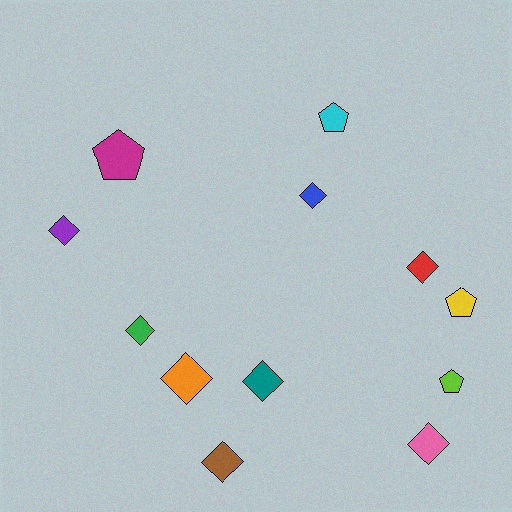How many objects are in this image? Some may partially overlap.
There are 12 objects.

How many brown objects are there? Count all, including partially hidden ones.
There is 1 brown object.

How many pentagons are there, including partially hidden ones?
There are 4 pentagons.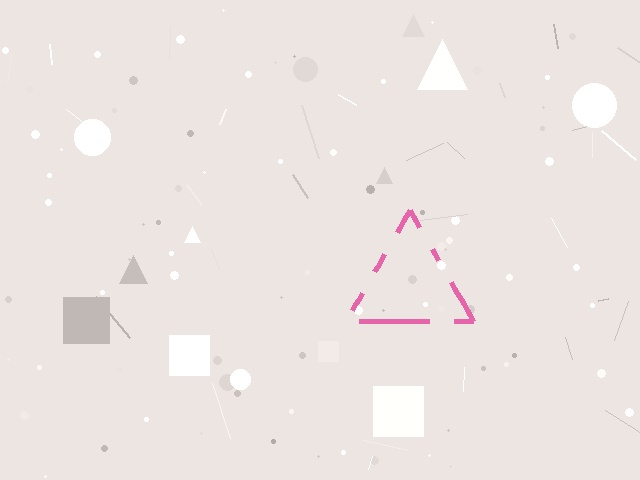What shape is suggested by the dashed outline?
The dashed outline suggests a triangle.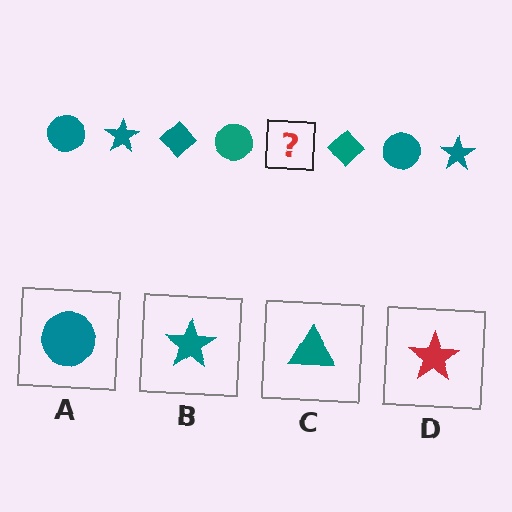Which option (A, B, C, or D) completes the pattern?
B.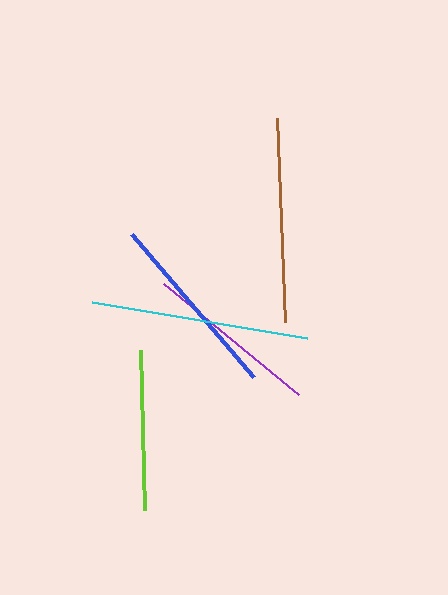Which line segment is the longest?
The cyan line is the longest at approximately 218 pixels.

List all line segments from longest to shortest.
From longest to shortest: cyan, brown, blue, purple, lime.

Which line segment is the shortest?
The lime line is the shortest at approximately 160 pixels.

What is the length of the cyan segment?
The cyan segment is approximately 218 pixels long.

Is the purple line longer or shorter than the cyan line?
The cyan line is longer than the purple line.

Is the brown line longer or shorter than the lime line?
The brown line is longer than the lime line.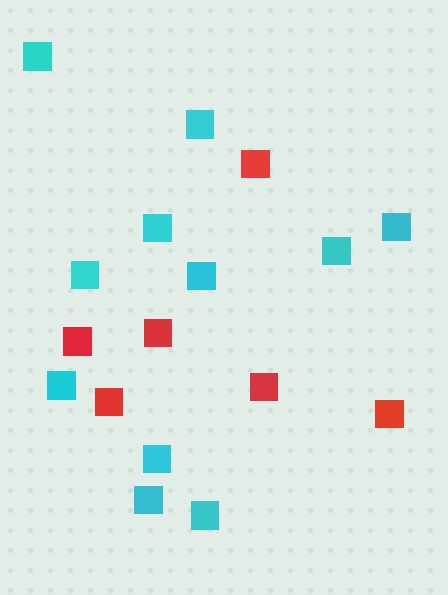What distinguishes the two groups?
There are 2 groups: one group of red squares (6) and one group of cyan squares (11).